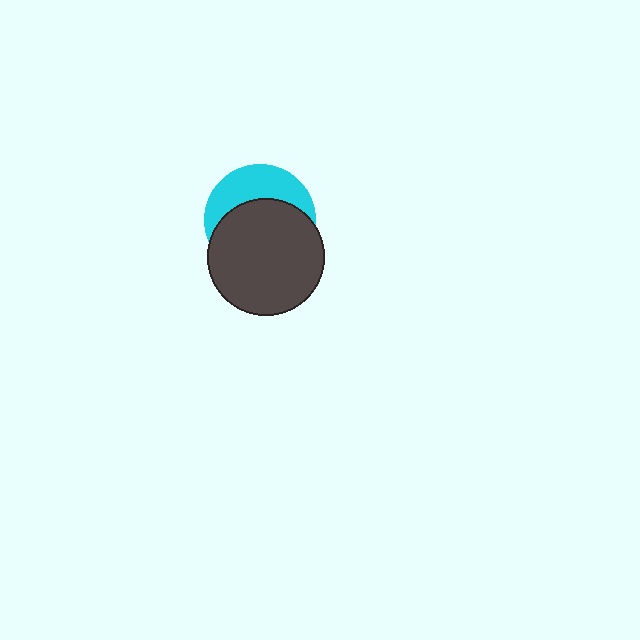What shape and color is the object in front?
The object in front is a dark gray circle.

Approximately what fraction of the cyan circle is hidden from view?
Roughly 62% of the cyan circle is hidden behind the dark gray circle.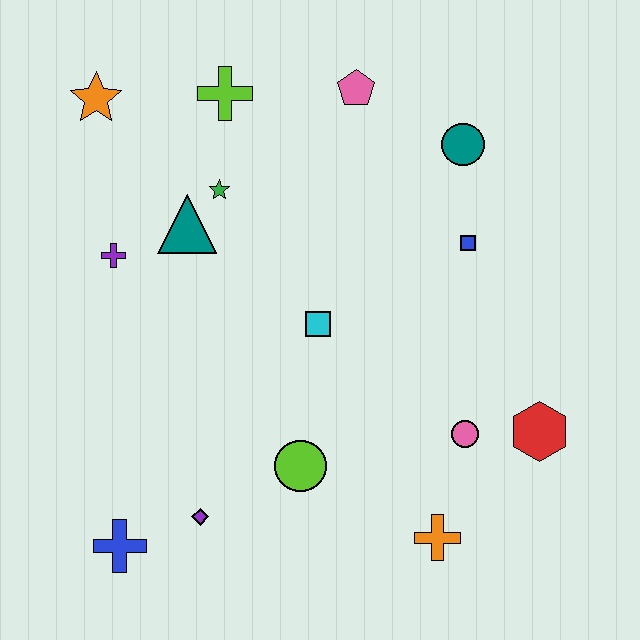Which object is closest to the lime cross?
The green star is closest to the lime cross.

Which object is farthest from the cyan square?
The orange star is farthest from the cyan square.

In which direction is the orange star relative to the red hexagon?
The orange star is to the left of the red hexagon.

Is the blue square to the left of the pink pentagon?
No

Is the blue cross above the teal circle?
No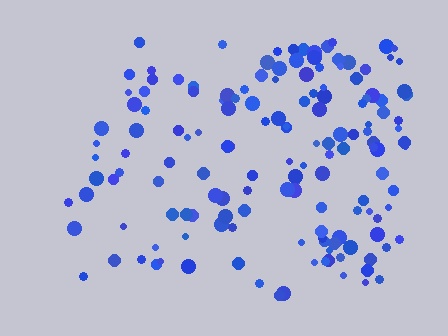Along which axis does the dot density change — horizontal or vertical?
Horizontal.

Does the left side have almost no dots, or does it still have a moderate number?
Still a moderate number, just noticeably fewer than the right.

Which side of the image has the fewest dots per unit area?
The left.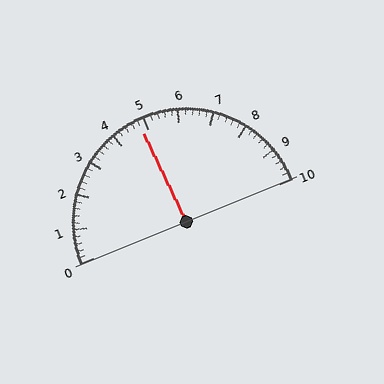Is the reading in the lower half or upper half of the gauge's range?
The reading is in the lower half of the range (0 to 10).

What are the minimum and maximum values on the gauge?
The gauge ranges from 0 to 10.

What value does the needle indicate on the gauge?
The needle indicates approximately 4.8.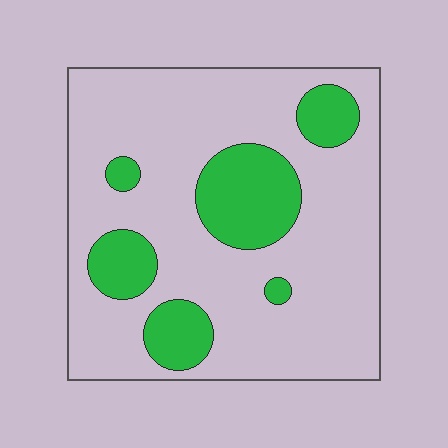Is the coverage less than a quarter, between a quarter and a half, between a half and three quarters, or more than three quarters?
Less than a quarter.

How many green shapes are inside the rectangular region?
6.